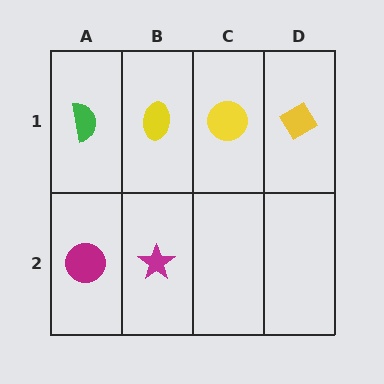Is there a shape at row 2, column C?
No, that cell is empty.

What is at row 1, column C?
A yellow circle.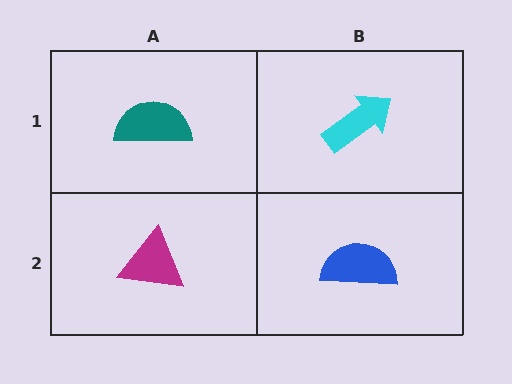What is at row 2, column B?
A blue semicircle.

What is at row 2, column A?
A magenta triangle.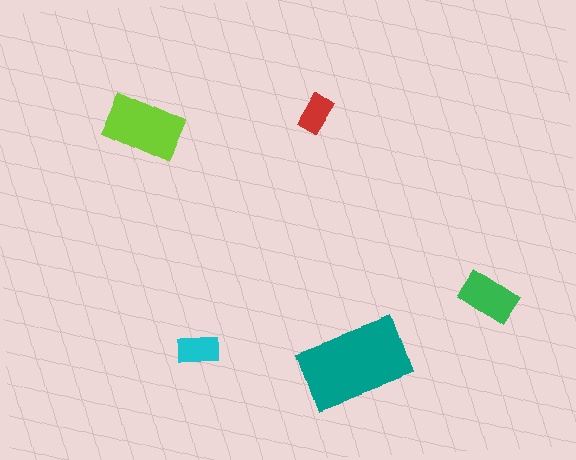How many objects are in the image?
There are 5 objects in the image.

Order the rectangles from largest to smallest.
the teal one, the lime one, the green one, the cyan one, the red one.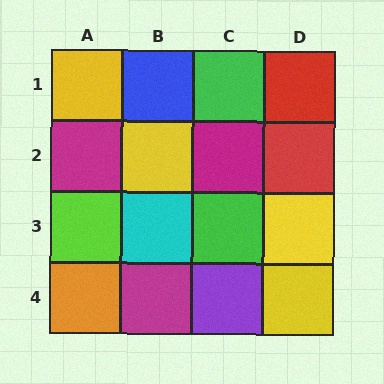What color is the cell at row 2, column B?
Yellow.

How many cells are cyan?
1 cell is cyan.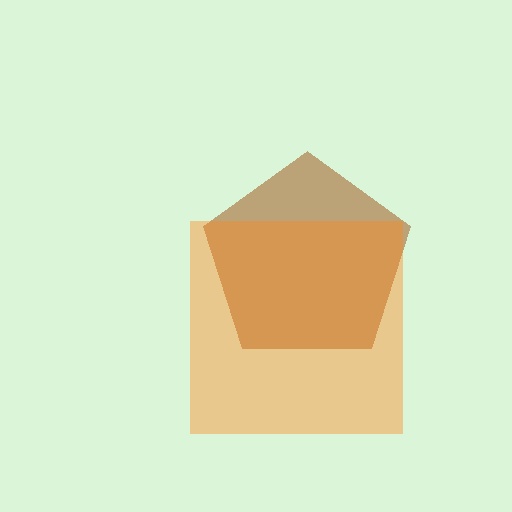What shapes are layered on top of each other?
The layered shapes are: a brown pentagon, an orange square.